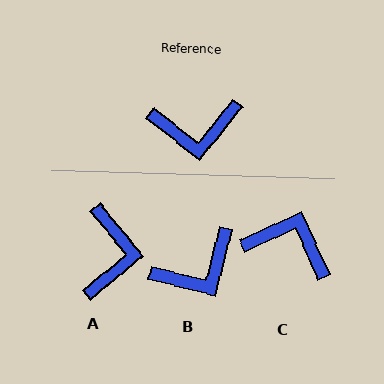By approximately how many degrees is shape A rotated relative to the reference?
Approximately 78 degrees counter-clockwise.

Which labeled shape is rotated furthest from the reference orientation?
C, about 153 degrees away.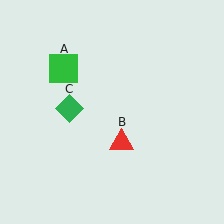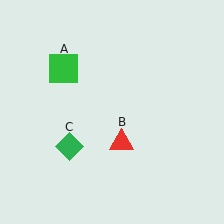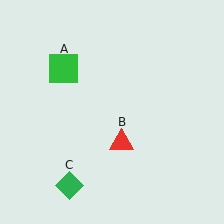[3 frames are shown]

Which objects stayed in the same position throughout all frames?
Green square (object A) and red triangle (object B) remained stationary.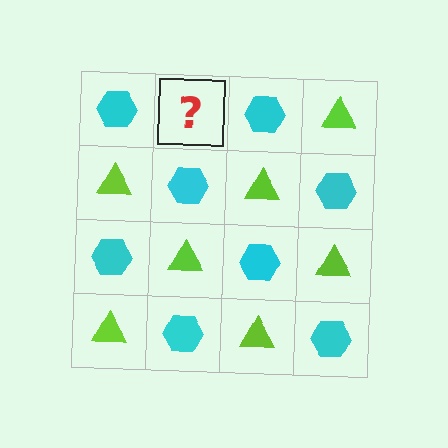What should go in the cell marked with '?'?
The missing cell should contain a lime triangle.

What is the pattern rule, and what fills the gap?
The rule is that it alternates cyan hexagon and lime triangle in a checkerboard pattern. The gap should be filled with a lime triangle.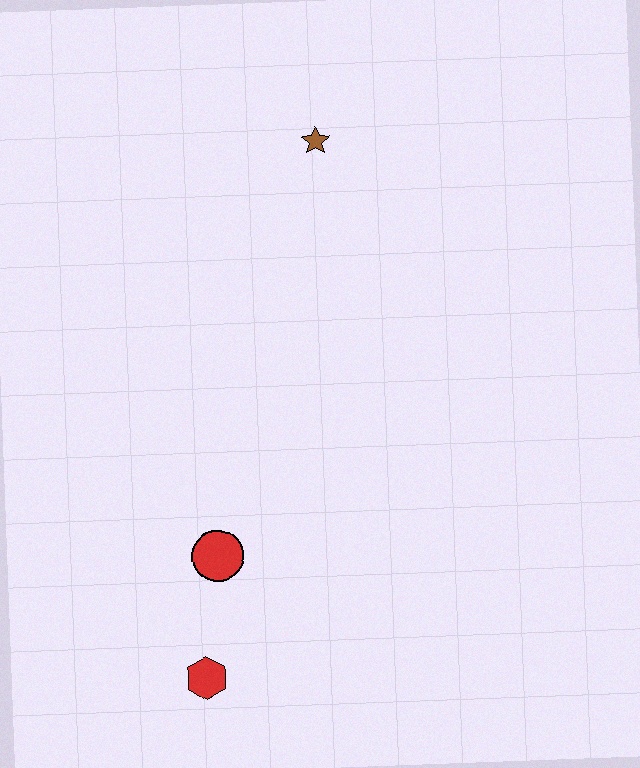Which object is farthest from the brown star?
The red hexagon is farthest from the brown star.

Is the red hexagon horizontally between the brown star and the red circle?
No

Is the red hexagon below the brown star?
Yes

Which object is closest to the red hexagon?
The red circle is closest to the red hexagon.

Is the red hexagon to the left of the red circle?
Yes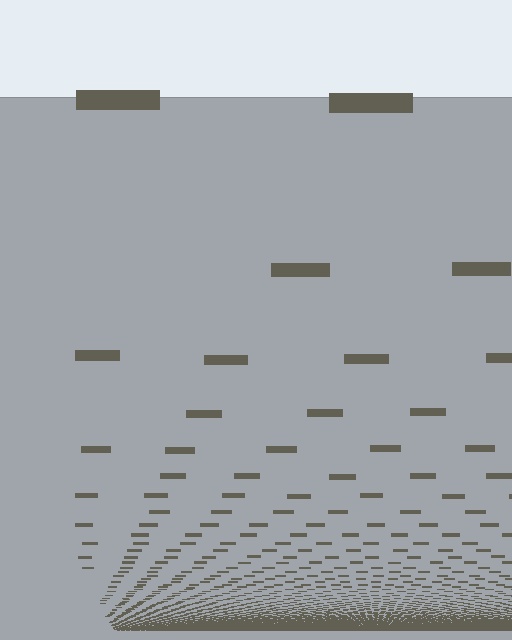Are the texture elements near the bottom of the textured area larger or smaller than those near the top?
Smaller. The gradient is inverted — elements near the bottom are smaller and denser.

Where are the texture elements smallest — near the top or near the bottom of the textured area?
Near the bottom.